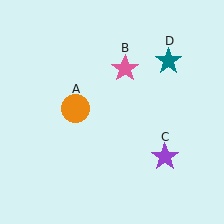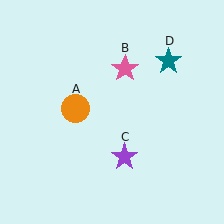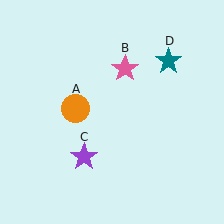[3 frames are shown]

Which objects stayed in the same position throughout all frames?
Orange circle (object A) and pink star (object B) and teal star (object D) remained stationary.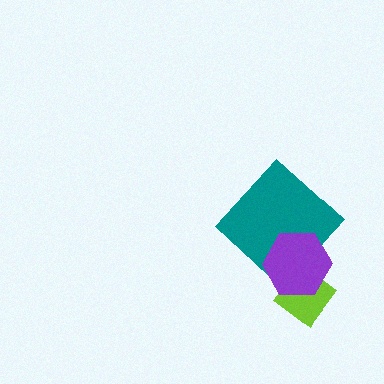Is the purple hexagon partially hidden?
No, no other shape covers it.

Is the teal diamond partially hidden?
Yes, it is partially covered by another shape.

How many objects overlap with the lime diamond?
1 object overlaps with the lime diamond.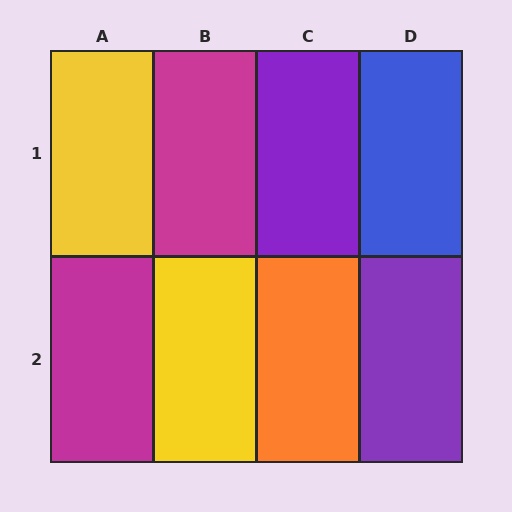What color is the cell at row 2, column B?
Yellow.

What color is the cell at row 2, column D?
Purple.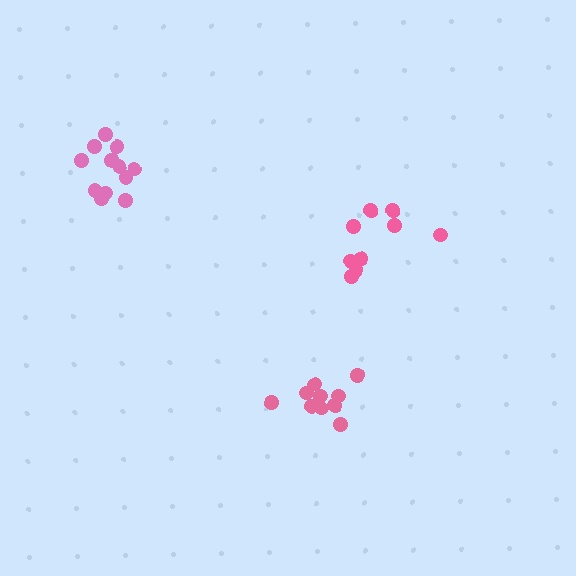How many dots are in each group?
Group 1: 10 dots, Group 2: 9 dots, Group 3: 12 dots (31 total).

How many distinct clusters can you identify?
There are 3 distinct clusters.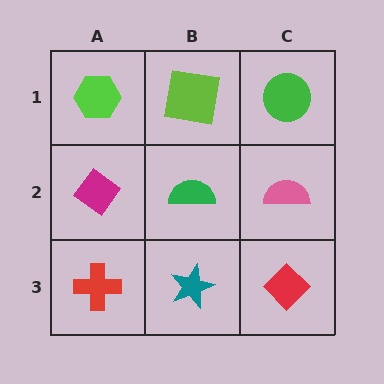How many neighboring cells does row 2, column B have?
4.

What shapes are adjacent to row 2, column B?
A lime square (row 1, column B), a teal star (row 3, column B), a magenta diamond (row 2, column A), a pink semicircle (row 2, column C).